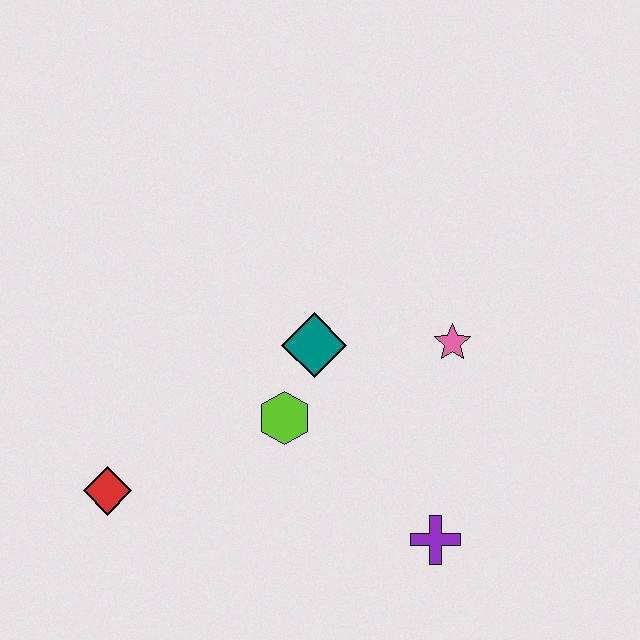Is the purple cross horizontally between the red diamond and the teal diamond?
No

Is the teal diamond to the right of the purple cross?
No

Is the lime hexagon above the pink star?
No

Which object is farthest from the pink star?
The red diamond is farthest from the pink star.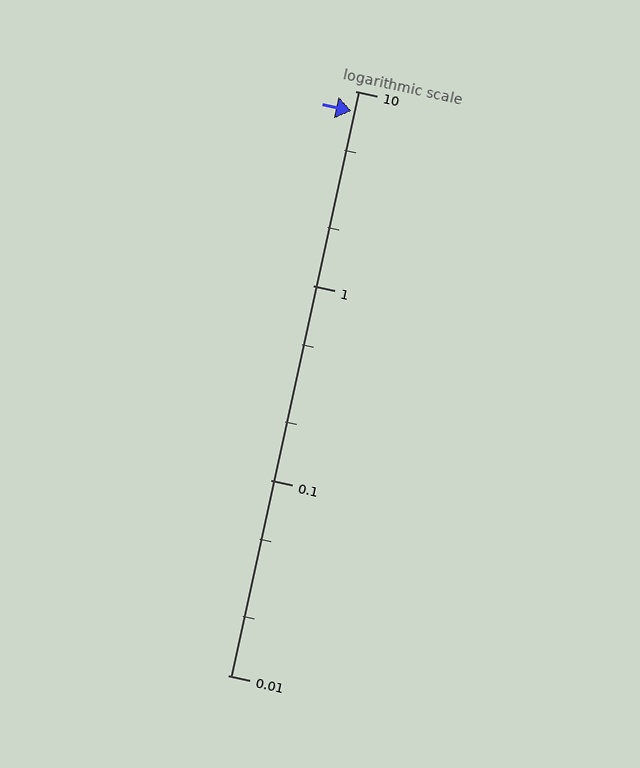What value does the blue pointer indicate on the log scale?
The pointer indicates approximately 7.9.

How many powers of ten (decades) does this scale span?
The scale spans 3 decades, from 0.01 to 10.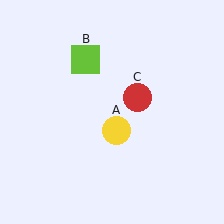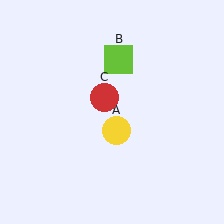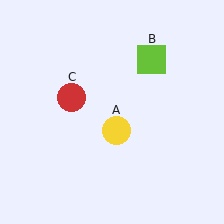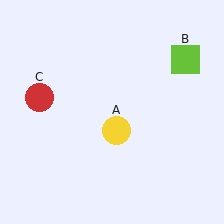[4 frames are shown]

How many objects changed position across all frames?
2 objects changed position: lime square (object B), red circle (object C).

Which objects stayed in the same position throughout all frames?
Yellow circle (object A) remained stationary.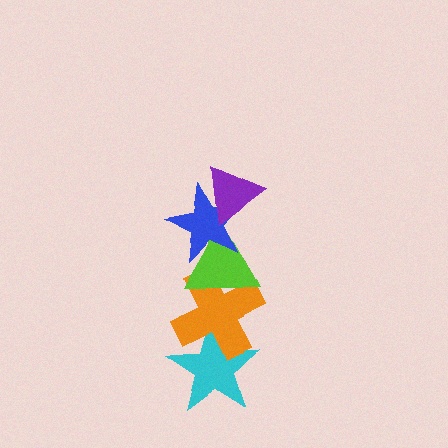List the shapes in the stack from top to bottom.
From top to bottom: the purple triangle, the blue star, the lime triangle, the orange cross, the cyan star.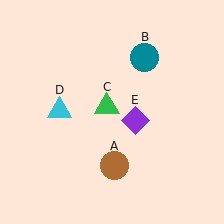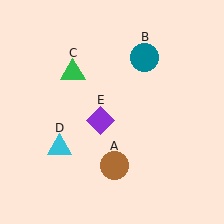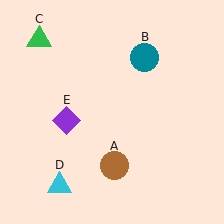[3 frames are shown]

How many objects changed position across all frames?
3 objects changed position: green triangle (object C), cyan triangle (object D), purple diamond (object E).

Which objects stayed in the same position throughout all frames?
Brown circle (object A) and teal circle (object B) remained stationary.